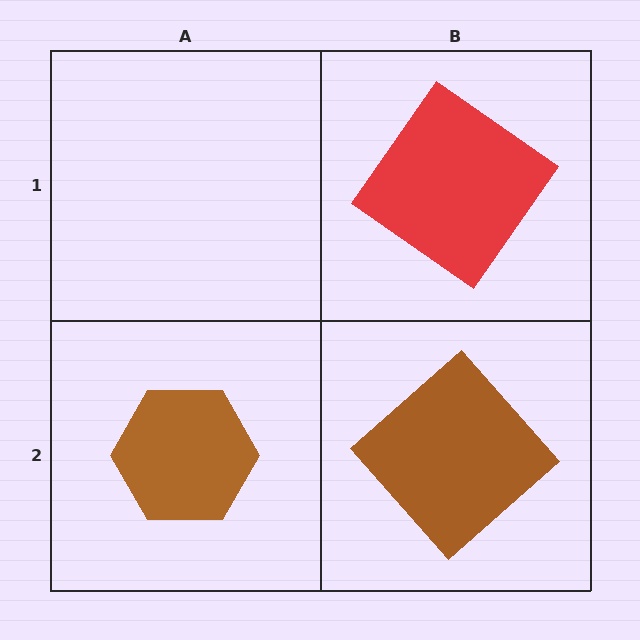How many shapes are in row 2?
2 shapes.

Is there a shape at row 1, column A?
No, that cell is empty.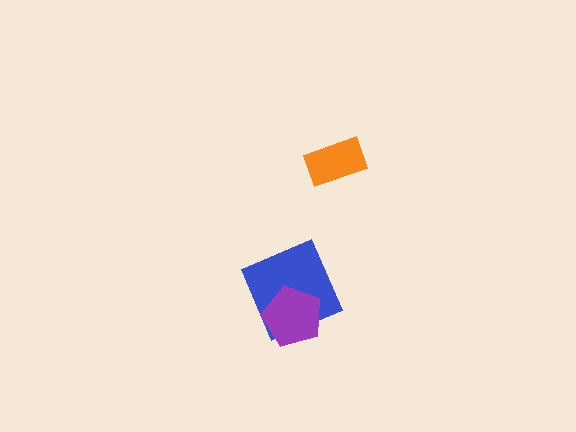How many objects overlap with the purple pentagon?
1 object overlaps with the purple pentagon.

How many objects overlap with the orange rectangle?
0 objects overlap with the orange rectangle.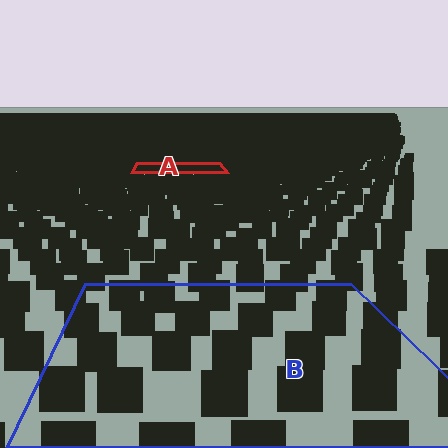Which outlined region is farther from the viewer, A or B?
Region A is farther from the viewer — the texture elements inside it appear smaller and more densely packed.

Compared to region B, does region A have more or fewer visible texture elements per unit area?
Region A has more texture elements per unit area — they are packed more densely because it is farther away.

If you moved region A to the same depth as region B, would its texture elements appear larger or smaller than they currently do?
They would appear larger. At a closer depth, the same texture elements are projected at a bigger on-screen size.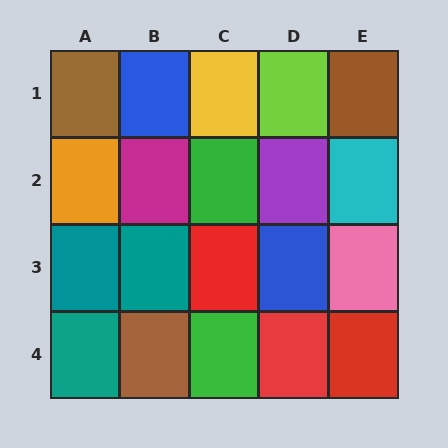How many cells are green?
2 cells are green.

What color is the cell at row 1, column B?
Blue.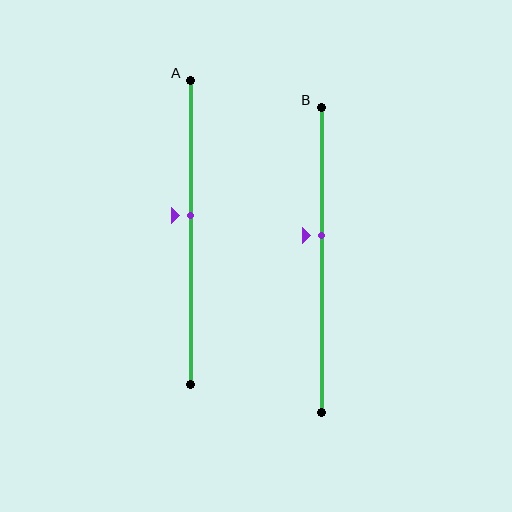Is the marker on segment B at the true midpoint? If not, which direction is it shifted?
No, the marker on segment B is shifted upward by about 8% of the segment length.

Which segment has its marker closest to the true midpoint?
Segment A has its marker closest to the true midpoint.